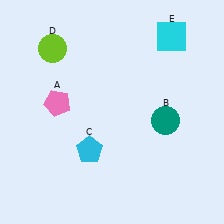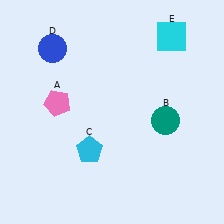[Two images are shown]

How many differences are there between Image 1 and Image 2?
There is 1 difference between the two images.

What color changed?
The circle (D) changed from lime in Image 1 to blue in Image 2.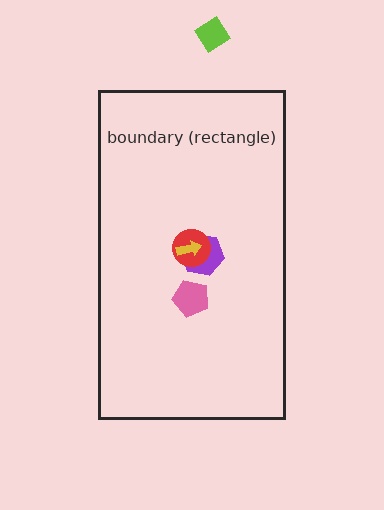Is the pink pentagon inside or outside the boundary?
Inside.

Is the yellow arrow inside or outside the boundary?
Inside.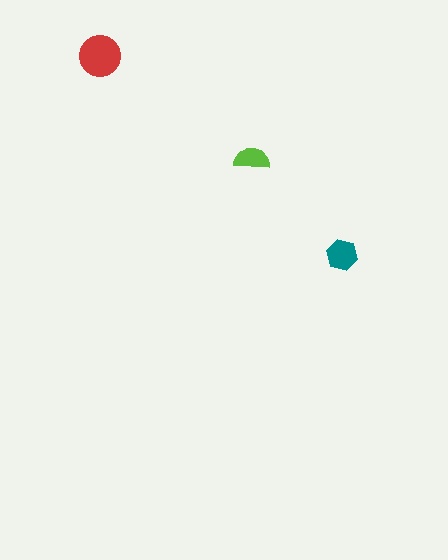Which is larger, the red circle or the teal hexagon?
The red circle.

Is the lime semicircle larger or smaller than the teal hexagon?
Smaller.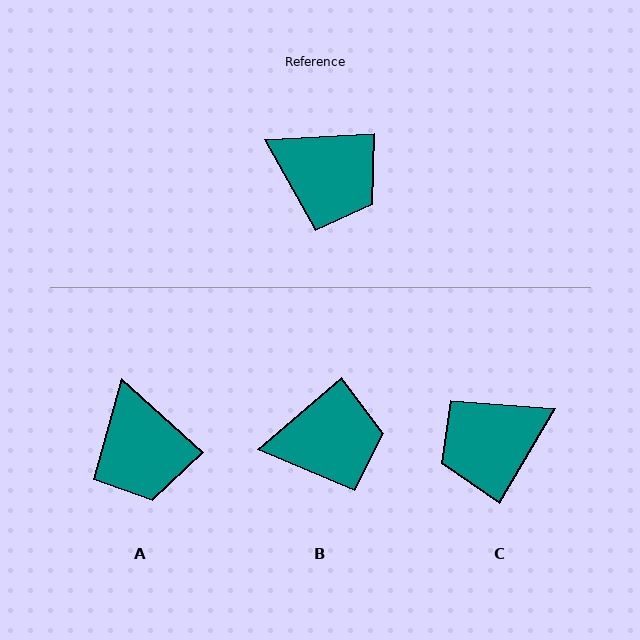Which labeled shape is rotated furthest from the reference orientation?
C, about 123 degrees away.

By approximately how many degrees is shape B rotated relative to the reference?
Approximately 38 degrees counter-clockwise.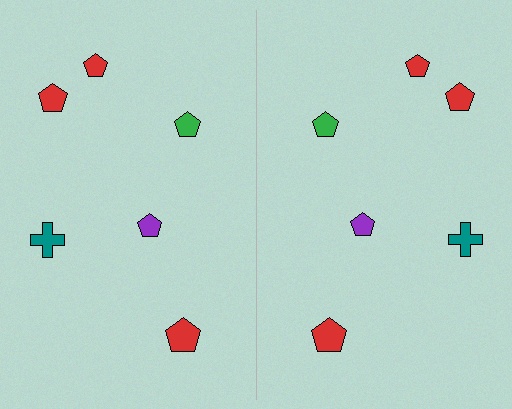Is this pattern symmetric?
Yes, this pattern has bilateral (reflection) symmetry.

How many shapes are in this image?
There are 12 shapes in this image.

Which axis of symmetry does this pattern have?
The pattern has a vertical axis of symmetry running through the center of the image.